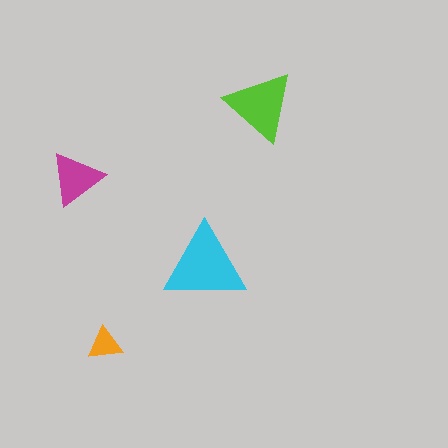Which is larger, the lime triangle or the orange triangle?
The lime one.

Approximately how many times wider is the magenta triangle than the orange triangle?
About 1.5 times wider.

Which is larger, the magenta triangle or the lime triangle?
The lime one.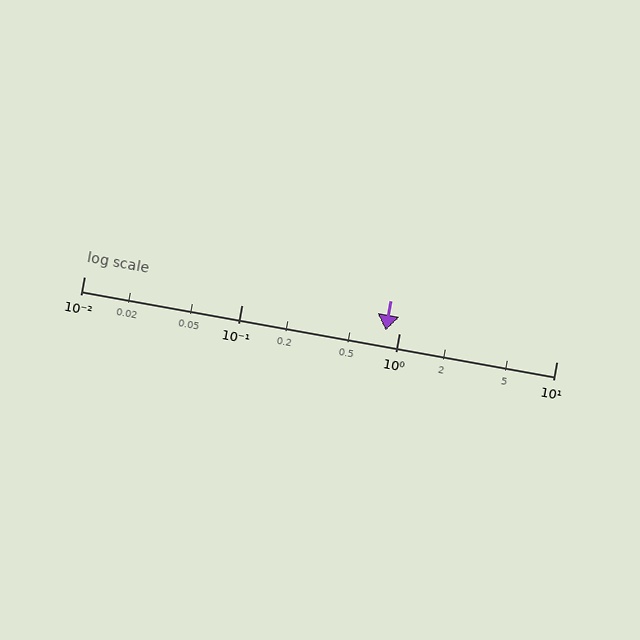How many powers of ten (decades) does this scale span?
The scale spans 3 decades, from 0.01 to 10.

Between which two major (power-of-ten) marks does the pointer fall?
The pointer is between 0.1 and 1.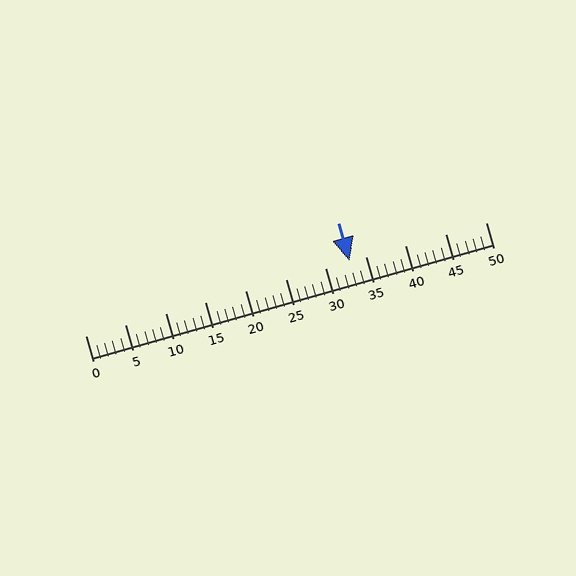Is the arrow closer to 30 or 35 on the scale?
The arrow is closer to 35.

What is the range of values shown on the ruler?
The ruler shows values from 0 to 50.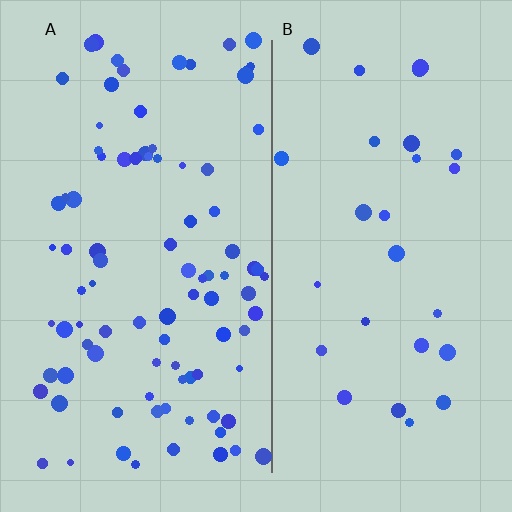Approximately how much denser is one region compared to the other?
Approximately 3.3× — region A over region B.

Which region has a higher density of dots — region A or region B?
A (the left).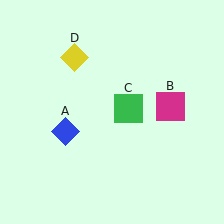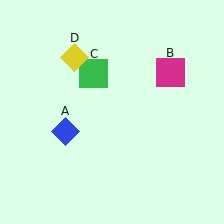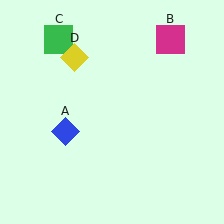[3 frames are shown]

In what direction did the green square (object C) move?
The green square (object C) moved up and to the left.